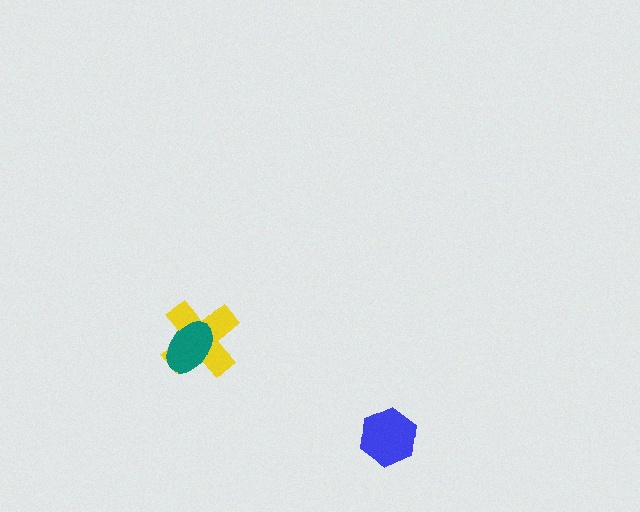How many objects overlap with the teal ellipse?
1 object overlaps with the teal ellipse.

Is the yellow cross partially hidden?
Yes, it is partially covered by another shape.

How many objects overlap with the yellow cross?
1 object overlaps with the yellow cross.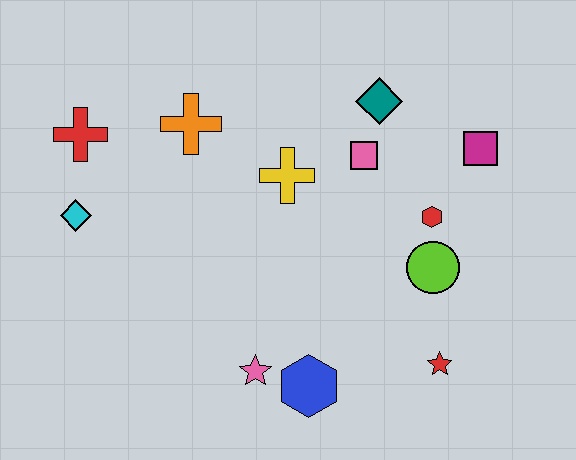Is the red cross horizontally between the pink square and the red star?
No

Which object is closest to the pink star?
The blue hexagon is closest to the pink star.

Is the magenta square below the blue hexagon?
No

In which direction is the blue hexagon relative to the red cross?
The blue hexagon is below the red cross.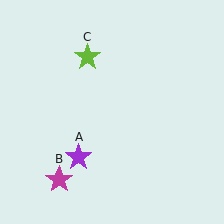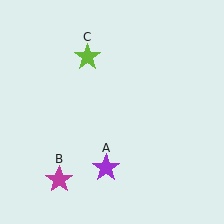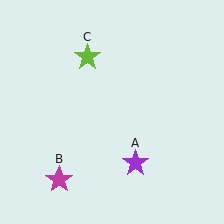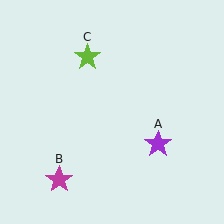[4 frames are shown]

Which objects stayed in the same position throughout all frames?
Magenta star (object B) and lime star (object C) remained stationary.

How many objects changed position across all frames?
1 object changed position: purple star (object A).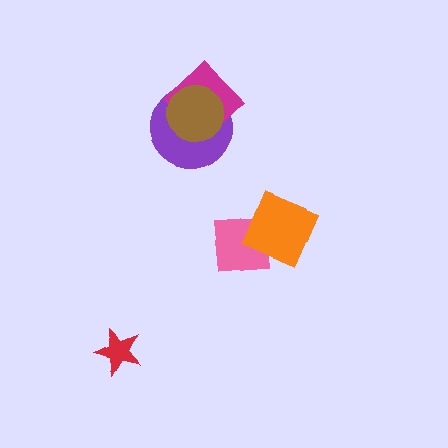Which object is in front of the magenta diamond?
The brown circle is in front of the magenta diamond.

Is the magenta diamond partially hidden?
Yes, it is partially covered by another shape.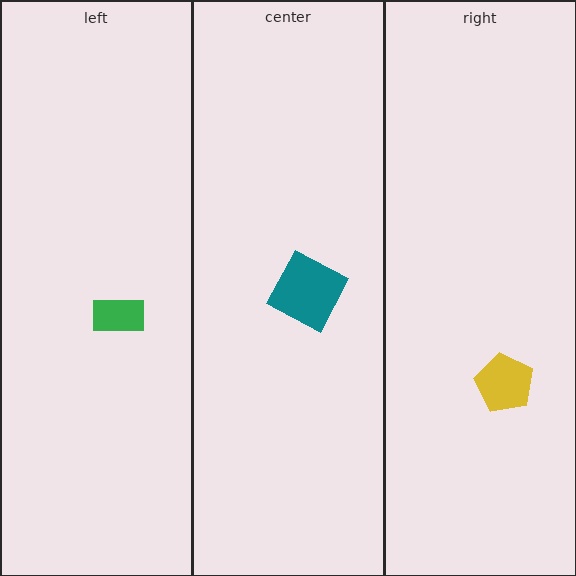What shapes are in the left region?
The green rectangle.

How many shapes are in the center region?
1.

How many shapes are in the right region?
1.